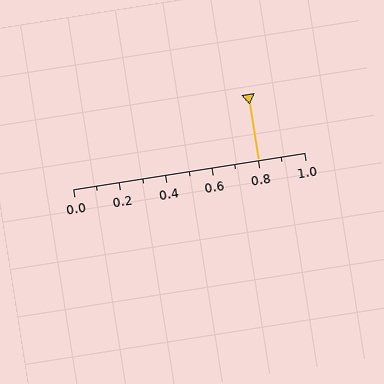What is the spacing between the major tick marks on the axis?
The major ticks are spaced 0.2 apart.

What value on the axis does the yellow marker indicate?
The marker indicates approximately 0.8.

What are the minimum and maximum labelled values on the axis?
The axis runs from 0.0 to 1.0.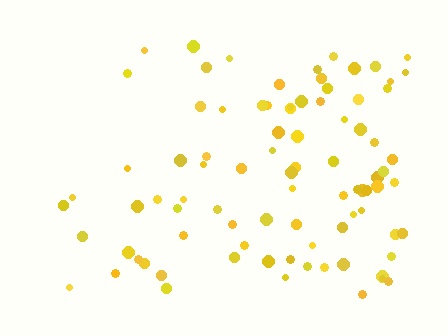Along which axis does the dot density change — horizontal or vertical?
Horizontal.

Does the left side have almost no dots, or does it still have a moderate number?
Still a moderate number, just noticeably fewer than the right.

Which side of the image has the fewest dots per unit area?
The left.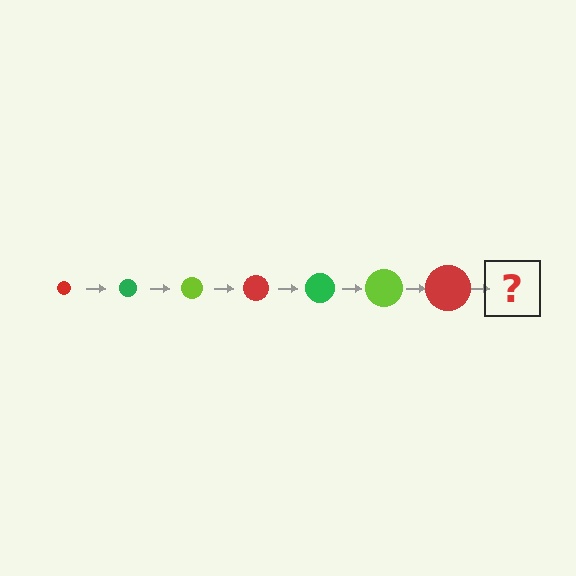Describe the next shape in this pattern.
It should be a green circle, larger than the previous one.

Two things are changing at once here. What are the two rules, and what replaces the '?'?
The two rules are that the circle grows larger each step and the color cycles through red, green, and lime. The '?' should be a green circle, larger than the previous one.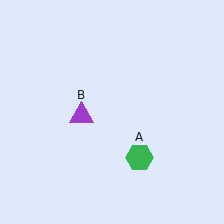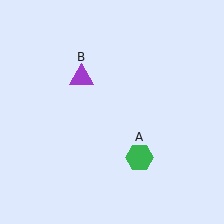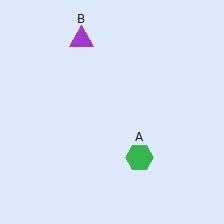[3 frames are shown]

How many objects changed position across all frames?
1 object changed position: purple triangle (object B).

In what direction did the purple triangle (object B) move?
The purple triangle (object B) moved up.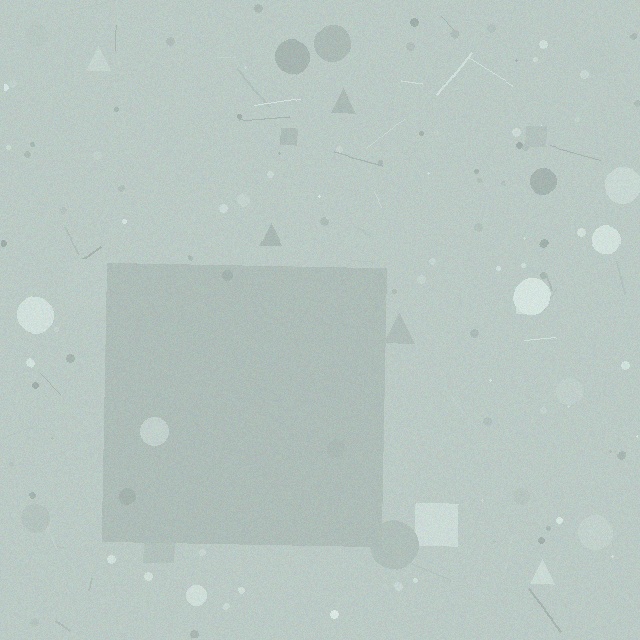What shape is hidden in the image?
A square is hidden in the image.